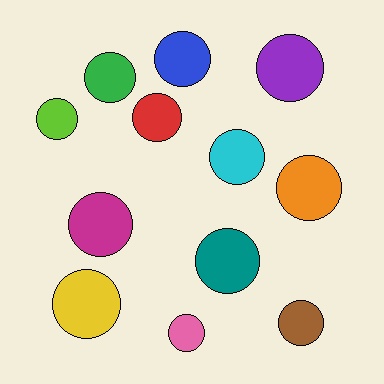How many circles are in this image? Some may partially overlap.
There are 12 circles.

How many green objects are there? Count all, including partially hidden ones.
There is 1 green object.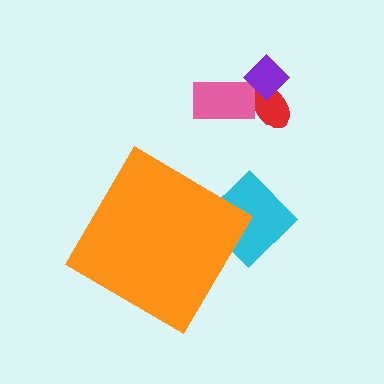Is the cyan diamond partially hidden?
Yes, the cyan diamond is partially hidden behind the orange diamond.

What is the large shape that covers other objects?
An orange diamond.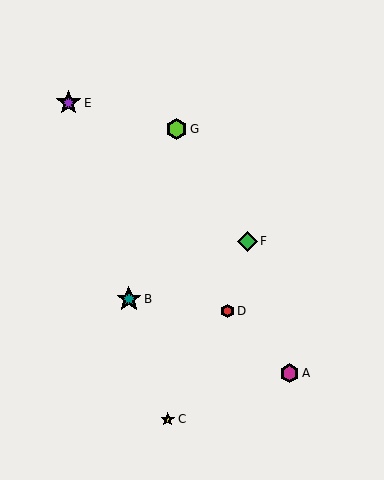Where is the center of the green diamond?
The center of the green diamond is at (247, 241).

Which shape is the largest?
The purple star (labeled E) is the largest.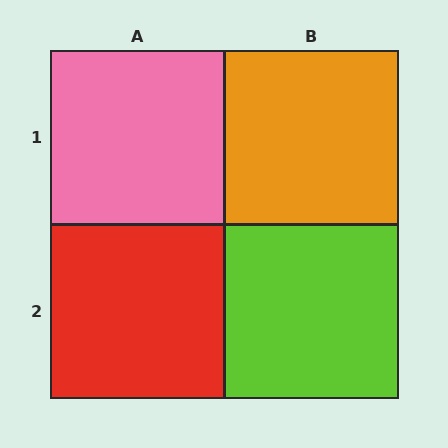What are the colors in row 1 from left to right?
Pink, orange.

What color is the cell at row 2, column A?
Red.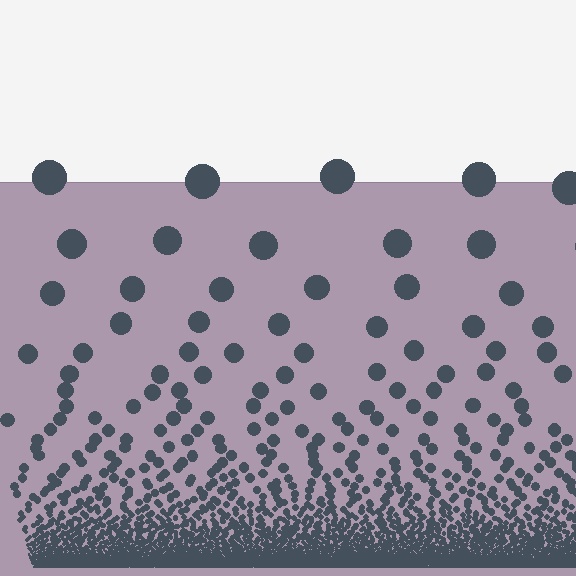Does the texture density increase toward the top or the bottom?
Density increases toward the bottom.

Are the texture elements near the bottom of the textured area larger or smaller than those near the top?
Smaller. The gradient is inverted — elements near the bottom are smaller and denser.